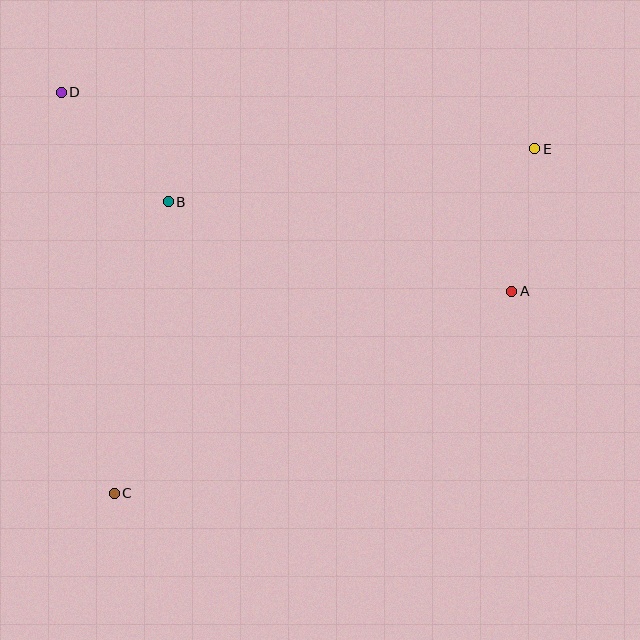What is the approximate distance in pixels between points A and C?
The distance between A and C is approximately 446 pixels.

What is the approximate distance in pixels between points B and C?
The distance between B and C is approximately 297 pixels.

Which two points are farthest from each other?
Points C and E are farthest from each other.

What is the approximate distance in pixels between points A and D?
The distance between A and D is approximately 492 pixels.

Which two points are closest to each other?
Points A and E are closest to each other.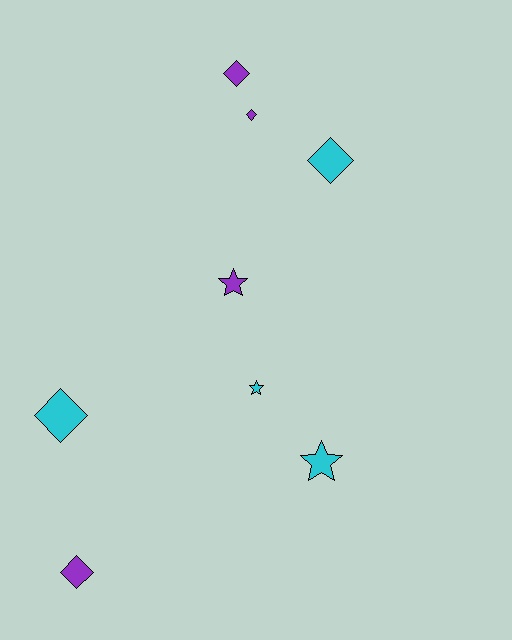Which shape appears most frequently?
Diamond, with 5 objects.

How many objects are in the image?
There are 8 objects.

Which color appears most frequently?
Cyan, with 4 objects.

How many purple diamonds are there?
There are 3 purple diamonds.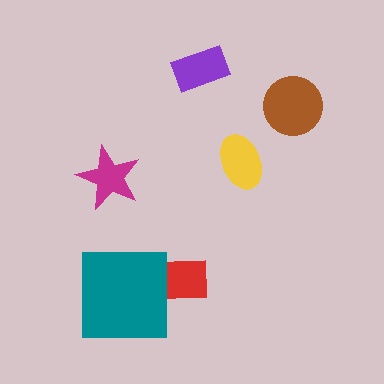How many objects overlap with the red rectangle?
1 object overlaps with the red rectangle.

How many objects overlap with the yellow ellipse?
0 objects overlap with the yellow ellipse.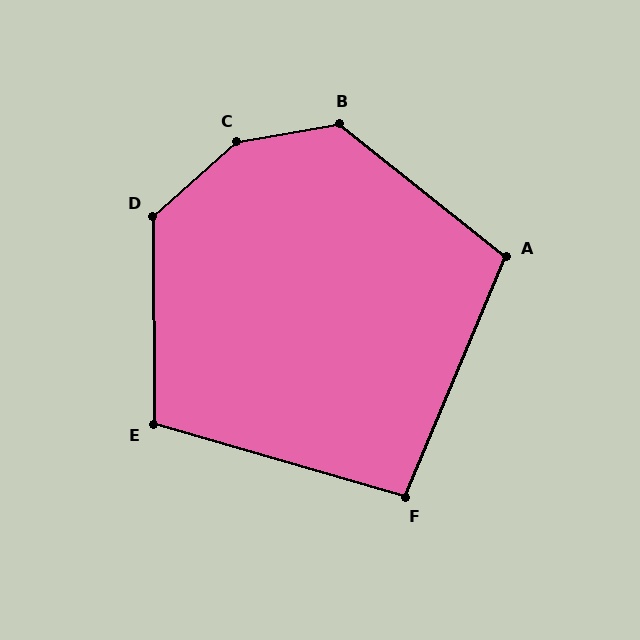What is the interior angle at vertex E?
Approximately 106 degrees (obtuse).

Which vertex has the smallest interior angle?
F, at approximately 97 degrees.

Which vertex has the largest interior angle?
C, at approximately 148 degrees.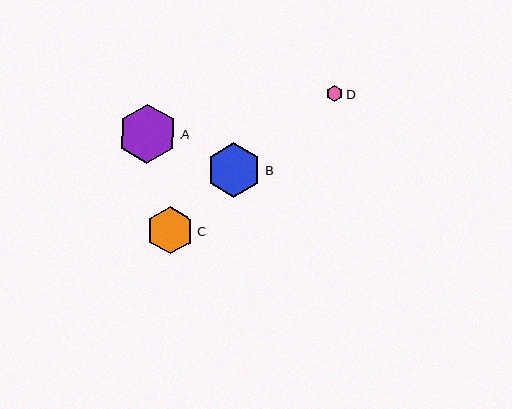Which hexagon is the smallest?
Hexagon D is the smallest with a size of approximately 16 pixels.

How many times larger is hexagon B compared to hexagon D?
Hexagon B is approximately 3.4 times the size of hexagon D.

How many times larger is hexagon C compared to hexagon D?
Hexagon C is approximately 2.9 times the size of hexagon D.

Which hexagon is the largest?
Hexagon A is the largest with a size of approximately 60 pixels.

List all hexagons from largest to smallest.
From largest to smallest: A, B, C, D.